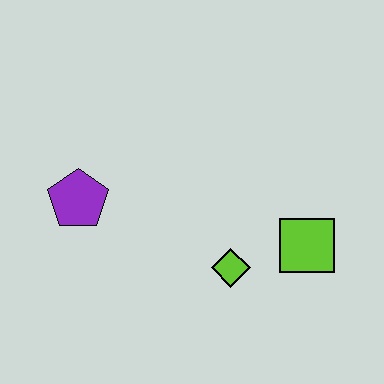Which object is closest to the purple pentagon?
The lime diamond is closest to the purple pentagon.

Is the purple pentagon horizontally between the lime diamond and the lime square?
No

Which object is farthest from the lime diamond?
The purple pentagon is farthest from the lime diamond.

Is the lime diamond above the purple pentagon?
No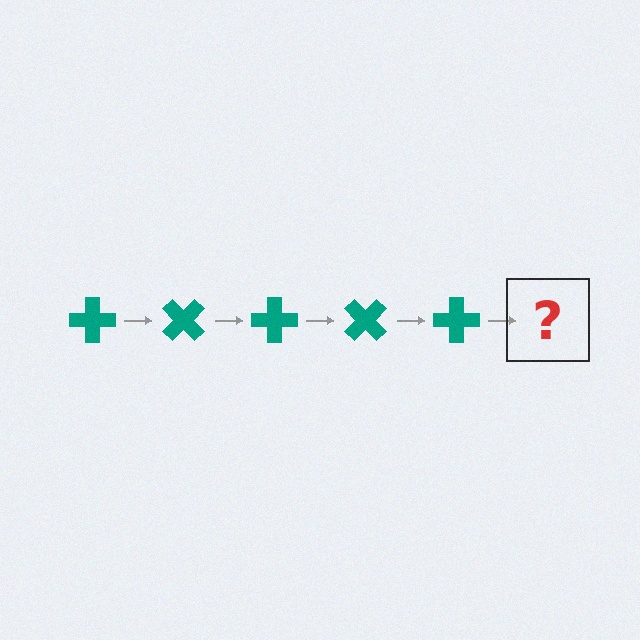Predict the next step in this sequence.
The next step is a teal cross rotated 225 degrees.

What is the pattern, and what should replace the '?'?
The pattern is that the cross rotates 45 degrees each step. The '?' should be a teal cross rotated 225 degrees.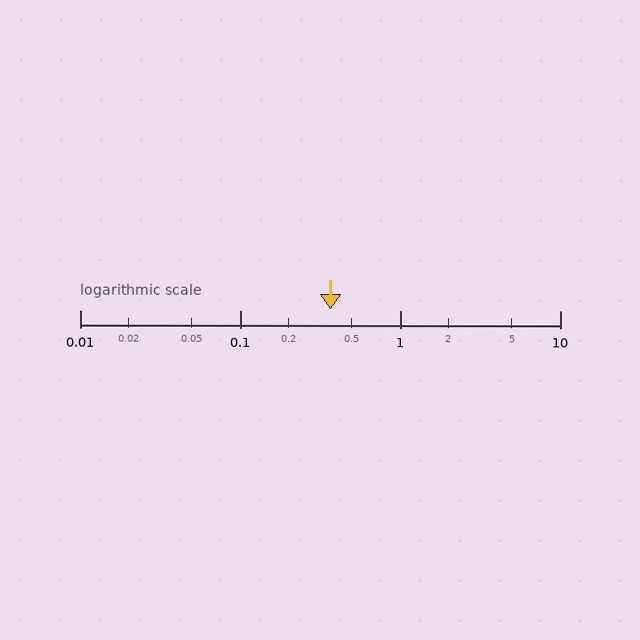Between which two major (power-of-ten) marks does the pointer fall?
The pointer is between 0.1 and 1.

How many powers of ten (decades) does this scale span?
The scale spans 3 decades, from 0.01 to 10.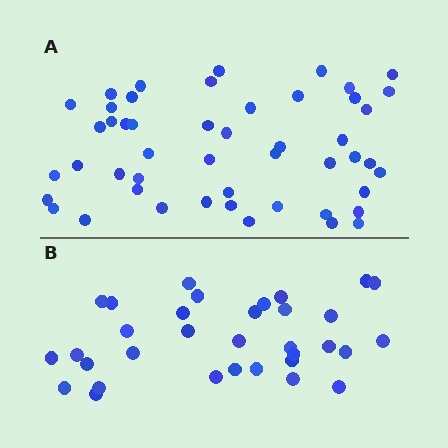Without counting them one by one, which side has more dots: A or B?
Region A (the top region) has more dots.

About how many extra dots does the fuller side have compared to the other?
Region A has approximately 15 more dots than region B.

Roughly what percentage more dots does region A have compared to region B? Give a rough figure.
About 50% more.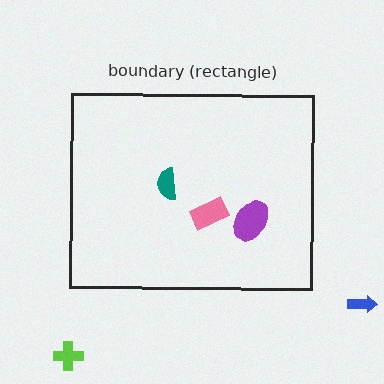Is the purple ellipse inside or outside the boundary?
Inside.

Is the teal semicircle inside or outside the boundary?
Inside.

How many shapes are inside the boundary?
3 inside, 2 outside.